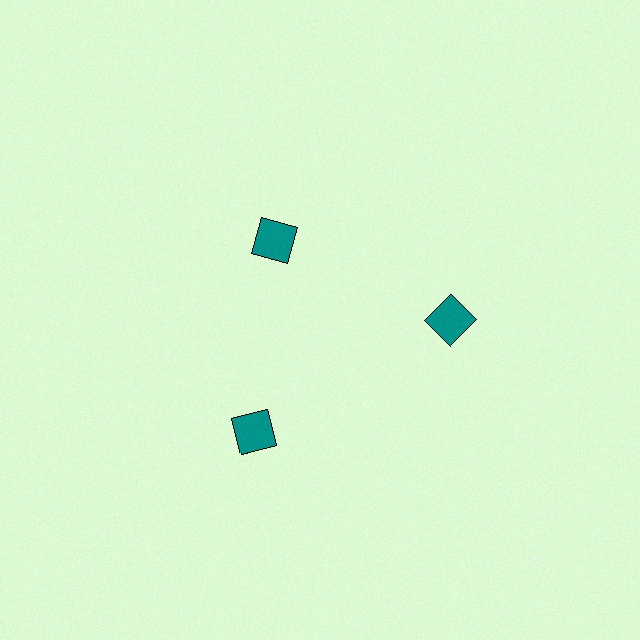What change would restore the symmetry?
The symmetry would be restored by moving it outward, back onto the ring so that all 3 squares sit at equal angles and equal distance from the center.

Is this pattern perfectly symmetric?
No. The 3 teal squares are arranged in a ring, but one element near the 11 o'clock position is pulled inward toward the center, breaking the 3-fold rotational symmetry.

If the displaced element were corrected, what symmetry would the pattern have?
It would have 3-fold rotational symmetry — the pattern would map onto itself every 120 degrees.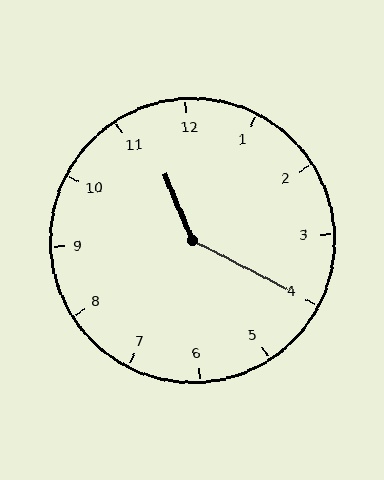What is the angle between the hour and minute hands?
Approximately 140 degrees.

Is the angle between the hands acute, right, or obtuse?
It is obtuse.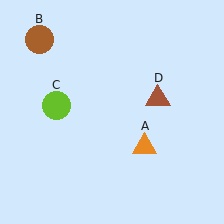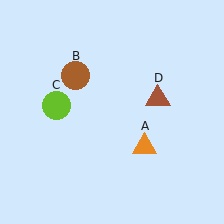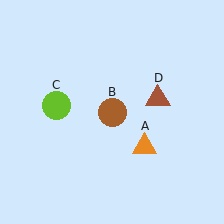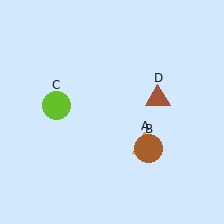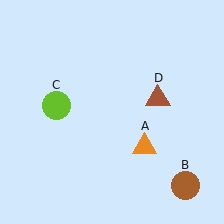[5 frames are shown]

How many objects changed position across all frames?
1 object changed position: brown circle (object B).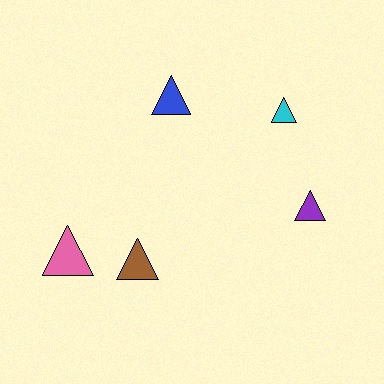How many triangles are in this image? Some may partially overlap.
There are 5 triangles.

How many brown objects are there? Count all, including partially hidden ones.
There is 1 brown object.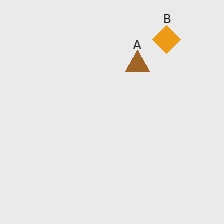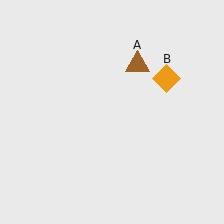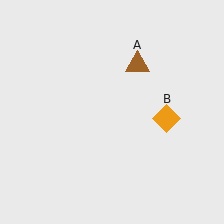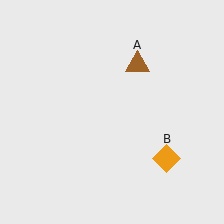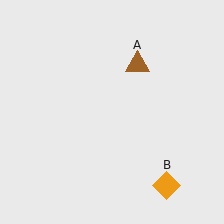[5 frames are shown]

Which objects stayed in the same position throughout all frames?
Brown triangle (object A) remained stationary.